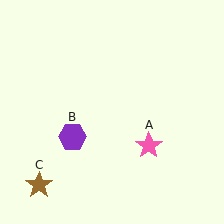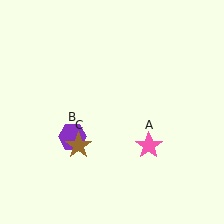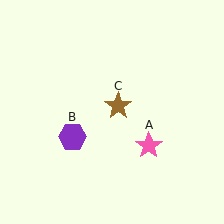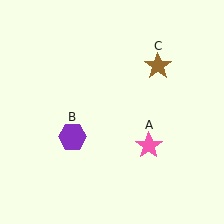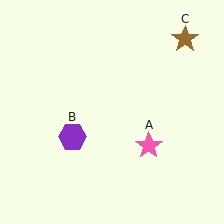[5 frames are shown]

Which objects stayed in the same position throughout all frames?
Pink star (object A) and purple hexagon (object B) remained stationary.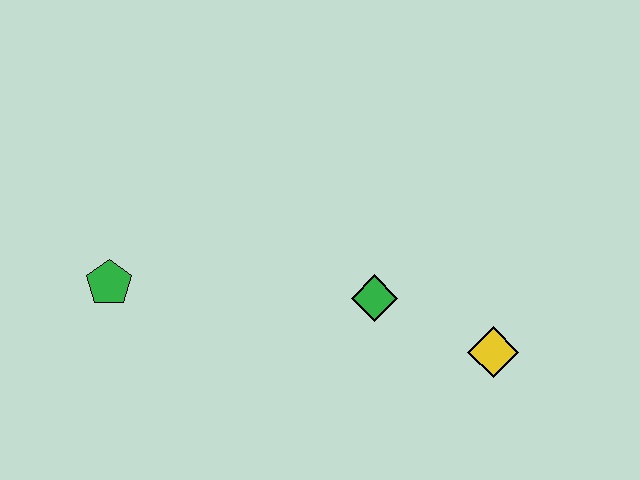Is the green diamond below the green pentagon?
Yes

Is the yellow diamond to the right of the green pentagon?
Yes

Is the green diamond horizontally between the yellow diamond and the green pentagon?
Yes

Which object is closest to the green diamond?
The yellow diamond is closest to the green diamond.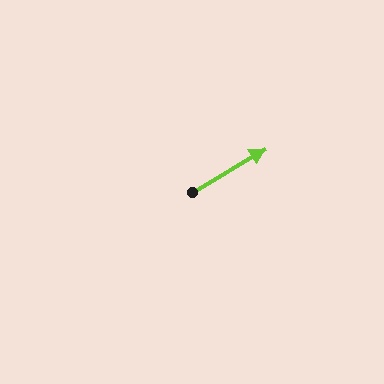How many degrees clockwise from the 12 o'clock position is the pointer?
Approximately 59 degrees.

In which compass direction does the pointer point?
Northeast.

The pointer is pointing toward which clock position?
Roughly 2 o'clock.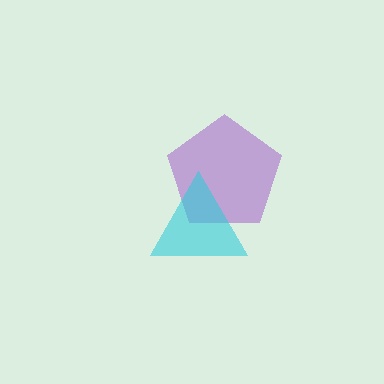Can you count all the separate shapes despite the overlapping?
Yes, there are 2 separate shapes.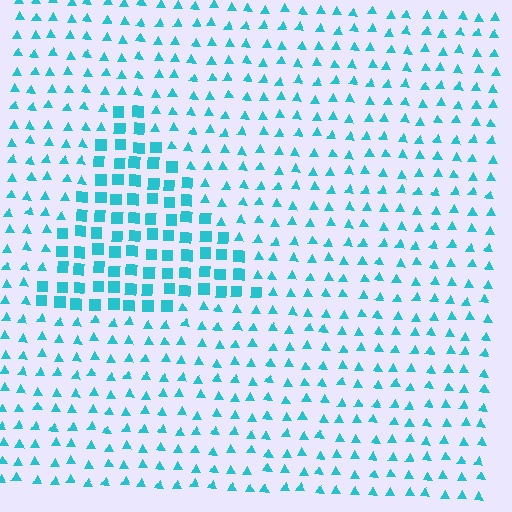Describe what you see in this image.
The image is filled with small cyan elements arranged in a uniform grid. A triangle-shaped region contains squares, while the surrounding area contains triangles. The boundary is defined purely by the change in element shape.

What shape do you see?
I see a triangle.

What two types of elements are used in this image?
The image uses squares inside the triangle region and triangles outside it.